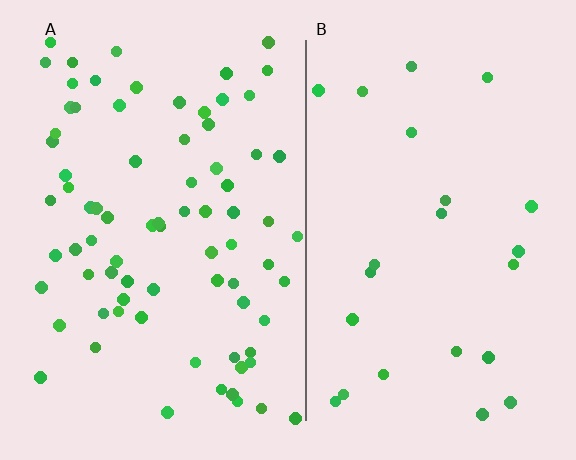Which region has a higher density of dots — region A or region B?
A (the left).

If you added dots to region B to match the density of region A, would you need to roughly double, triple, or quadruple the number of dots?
Approximately triple.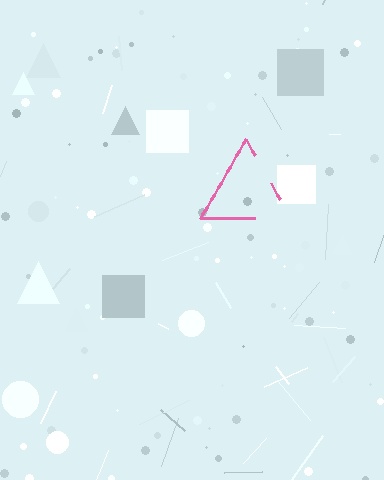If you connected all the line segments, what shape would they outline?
They would outline a triangle.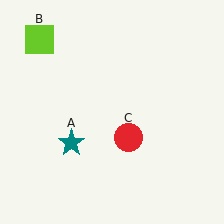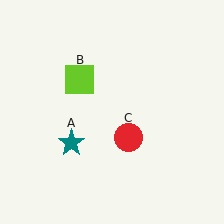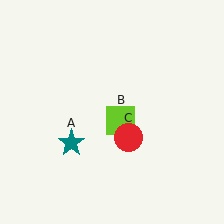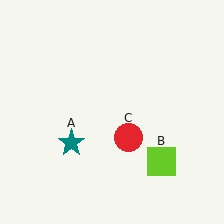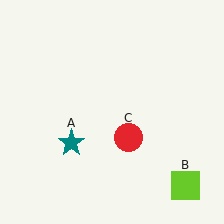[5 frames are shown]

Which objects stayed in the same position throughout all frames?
Teal star (object A) and red circle (object C) remained stationary.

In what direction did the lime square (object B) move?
The lime square (object B) moved down and to the right.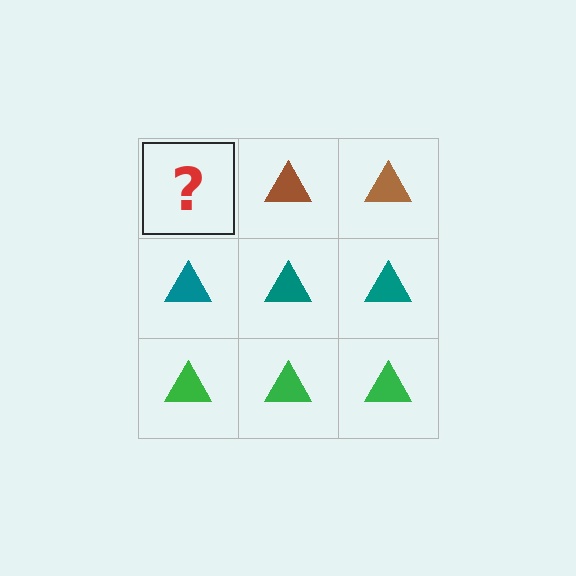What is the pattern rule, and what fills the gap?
The rule is that each row has a consistent color. The gap should be filled with a brown triangle.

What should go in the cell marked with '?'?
The missing cell should contain a brown triangle.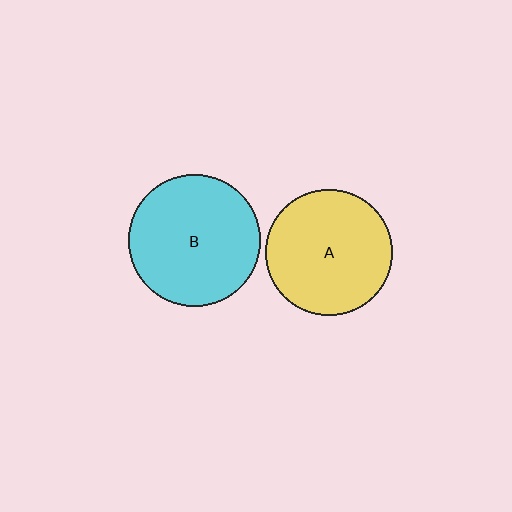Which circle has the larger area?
Circle B (cyan).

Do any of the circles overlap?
No, none of the circles overlap.